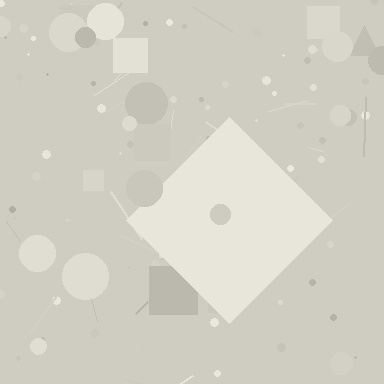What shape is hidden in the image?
A diamond is hidden in the image.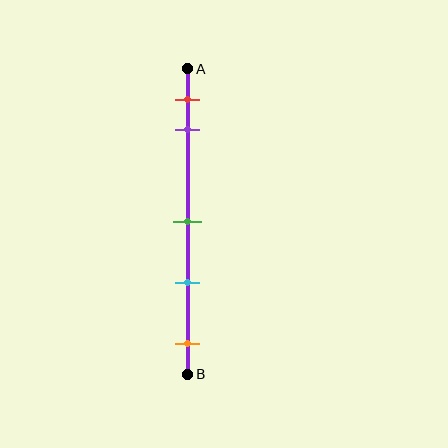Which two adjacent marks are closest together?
The red and purple marks are the closest adjacent pair.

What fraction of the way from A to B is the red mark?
The red mark is approximately 10% (0.1) of the way from A to B.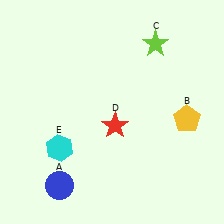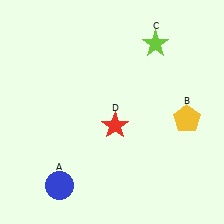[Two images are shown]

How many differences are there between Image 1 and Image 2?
There is 1 difference between the two images.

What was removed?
The cyan hexagon (E) was removed in Image 2.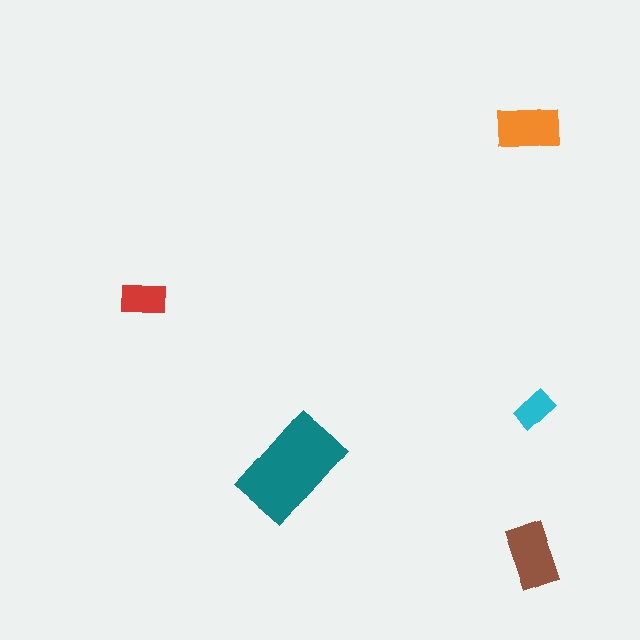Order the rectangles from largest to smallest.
the teal one, the brown one, the orange one, the red one, the cyan one.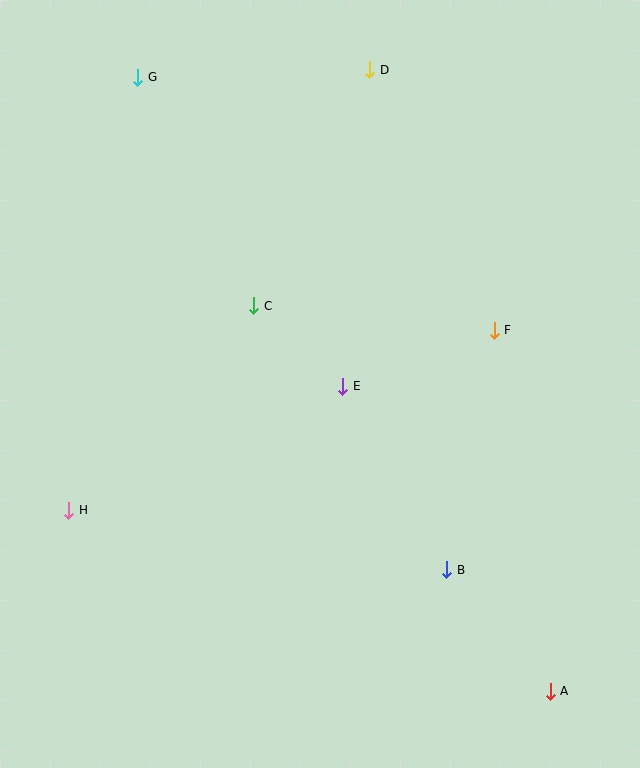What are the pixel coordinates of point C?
Point C is at (254, 306).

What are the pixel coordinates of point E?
Point E is at (343, 386).